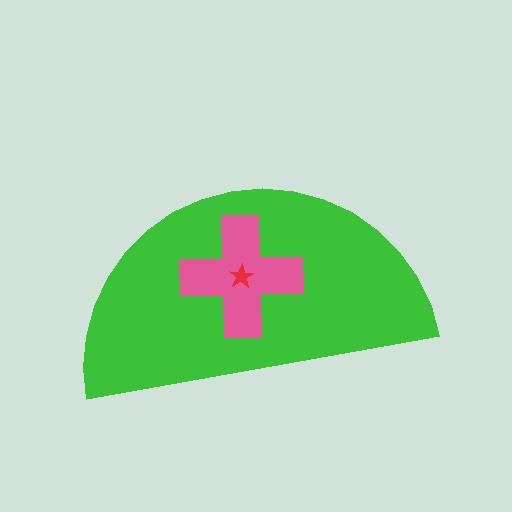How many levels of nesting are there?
3.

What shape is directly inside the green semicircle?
The pink cross.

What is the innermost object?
The red star.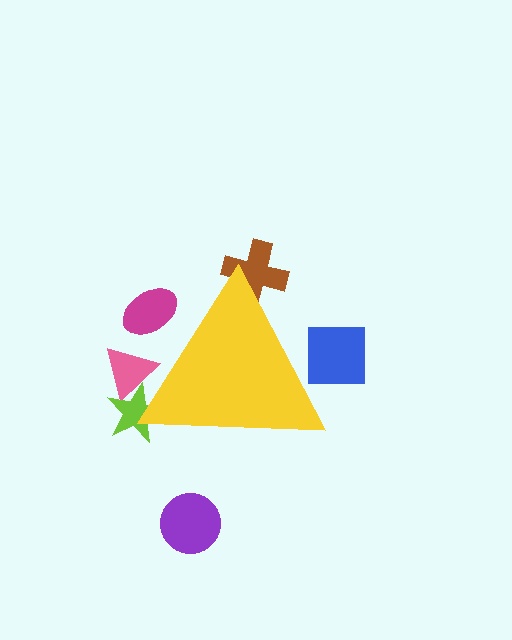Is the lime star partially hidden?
Yes, the lime star is partially hidden behind the yellow triangle.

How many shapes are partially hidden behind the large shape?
5 shapes are partially hidden.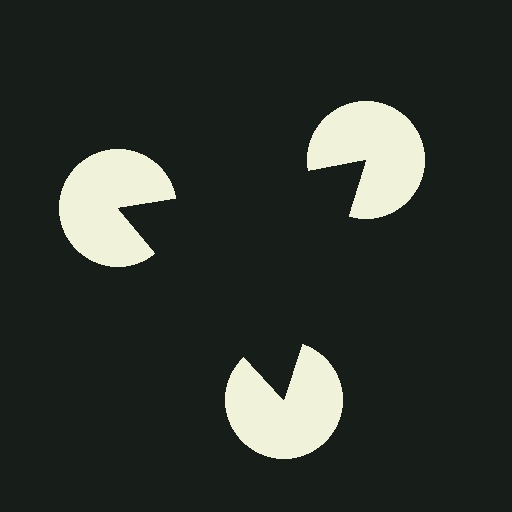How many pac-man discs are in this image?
There are 3 — one at each vertex of the illusory triangle.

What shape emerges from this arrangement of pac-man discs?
An illusory triangle — its edges are inferred from the aligned wedge cuts in the pac-man discs, not physically drawn.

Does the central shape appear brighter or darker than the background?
It typically appears slightly darker than the background, even though no actual brightness change is drawn.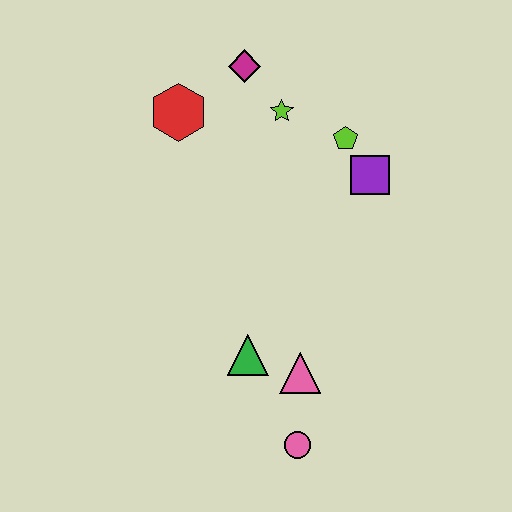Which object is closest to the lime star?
The magenta diamond is closest to the lime star.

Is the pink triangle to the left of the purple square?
Yes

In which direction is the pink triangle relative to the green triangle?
The pink triangle is to the right of the green triangle.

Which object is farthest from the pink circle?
The magenta diamond is farthest from the pink circle.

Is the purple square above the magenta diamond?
No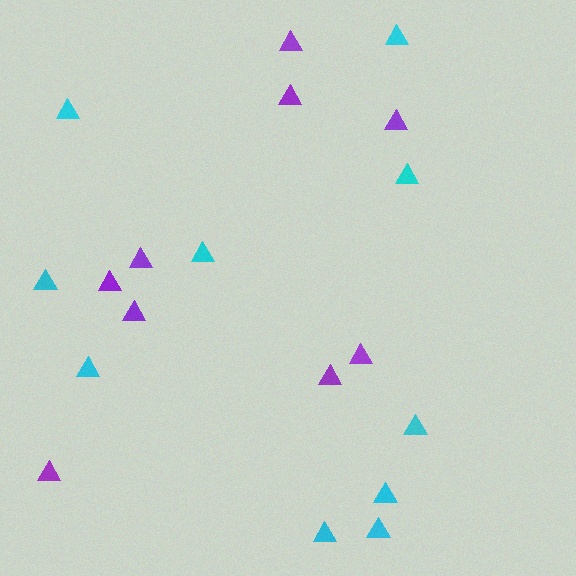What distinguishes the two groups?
There are 2 groups: one group of purple triangles (9) and one group of cyan triangles (10).